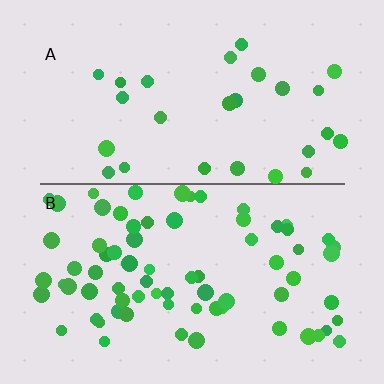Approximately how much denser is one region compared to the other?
Approximately 2.7× — region B over region A.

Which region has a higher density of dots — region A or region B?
B (the bottom).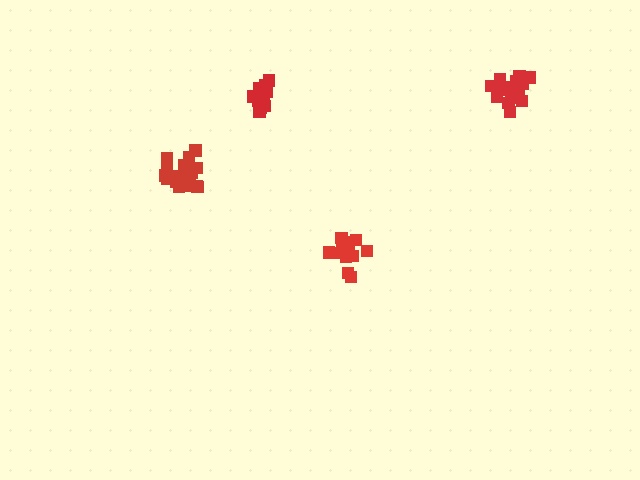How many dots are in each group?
Group 1: 18 dots, Group 2: 14 dots, Group 3: 18 dots, Group 4: 13 dots (63 total).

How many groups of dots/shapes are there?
There are 4 groups.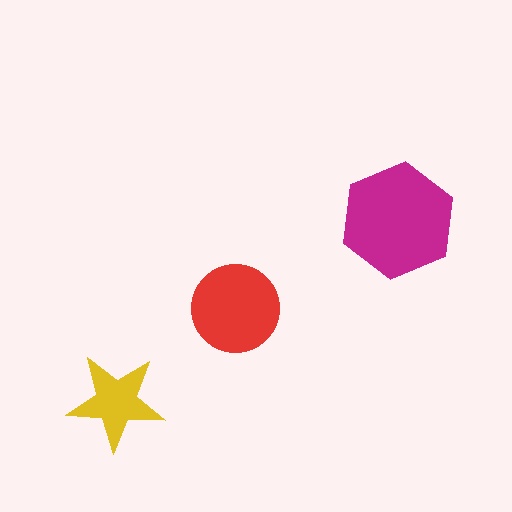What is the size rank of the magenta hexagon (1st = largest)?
1st.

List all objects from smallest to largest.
The yellow star, the red circle, the magenta hexagon.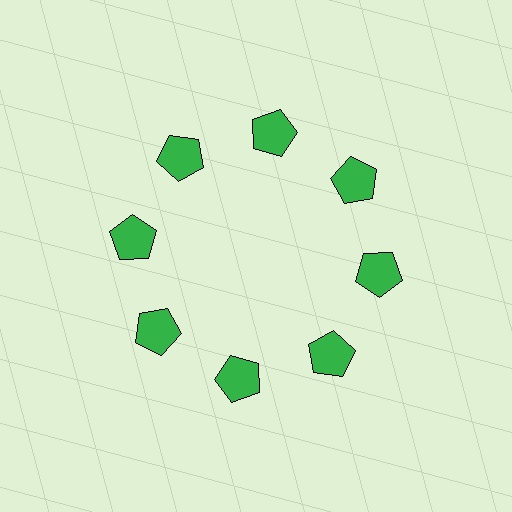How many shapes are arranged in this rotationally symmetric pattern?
There are 8 shapes, arranged in 8 groups of 1.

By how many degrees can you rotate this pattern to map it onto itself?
The pattern maps onto itself every 45 degrees of rotation.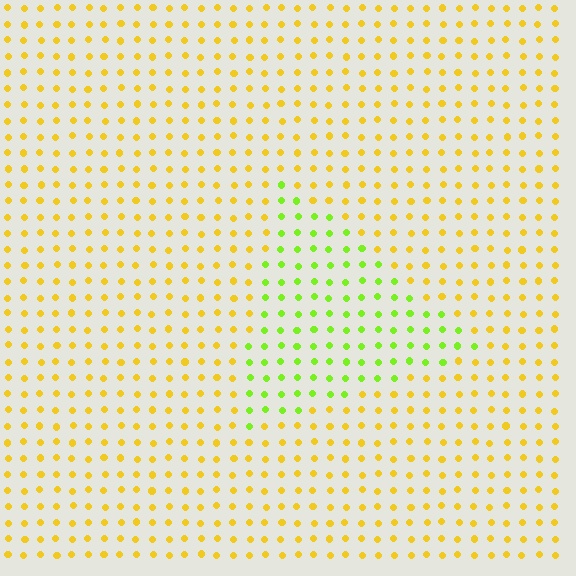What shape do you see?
I see a triangle.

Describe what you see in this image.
The image is filled with small yellow elements in a uniform arrangement. A triangle-shaped region is visible where the elements are tinted to a slightly different hue, forming a subtle color boundary.